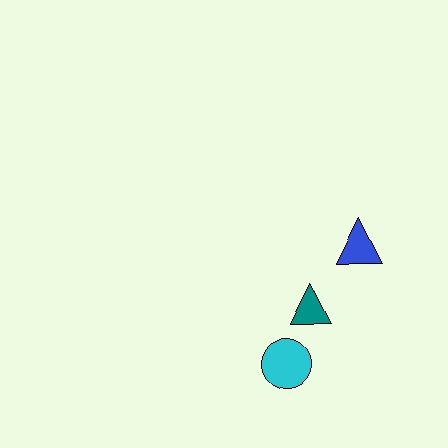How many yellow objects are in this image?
There are no yellow objects.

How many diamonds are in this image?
There are no diamonds.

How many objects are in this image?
There are 3 objects.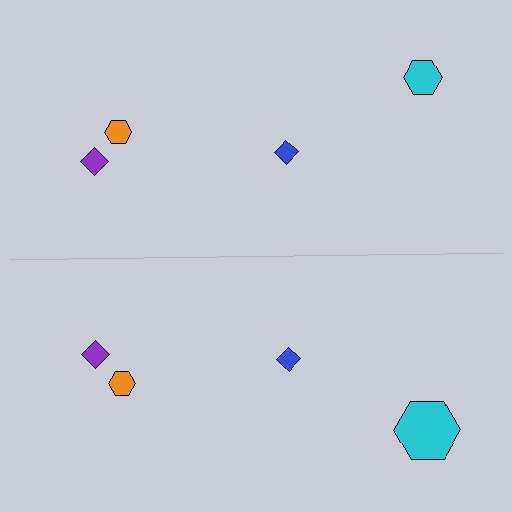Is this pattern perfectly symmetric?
No, the pattern is not perfectly symmetric. The cyan hexagon on the bottom side has a different size than its mirror counterpart.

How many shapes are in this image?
There are 8 shapes in this image.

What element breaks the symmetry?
The cyan hexagon on the bottom side has a different size than its mirror counterpart.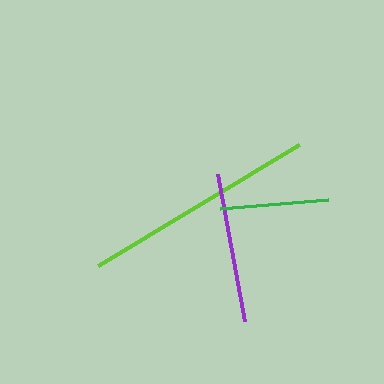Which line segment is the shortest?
The green line is the shortest at approximately 108 pixels.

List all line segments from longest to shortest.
From longest to shortest: lime, purple, green.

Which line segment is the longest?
The lime line is the longest at approximately 234 pixels.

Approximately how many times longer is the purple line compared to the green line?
The purple line is approximately 1.4 times the length of the green line.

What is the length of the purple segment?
The purple segment is approximately 149 pixels long.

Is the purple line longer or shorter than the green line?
The purple line is longer than the green line.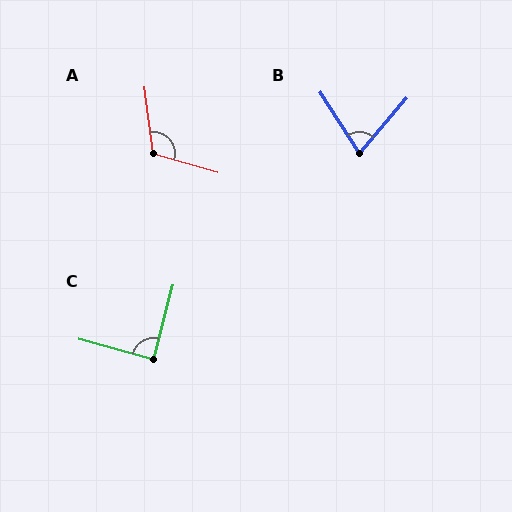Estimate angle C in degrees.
Approximately 89 degrees.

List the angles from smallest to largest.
B (73°), C (89°), A (113°).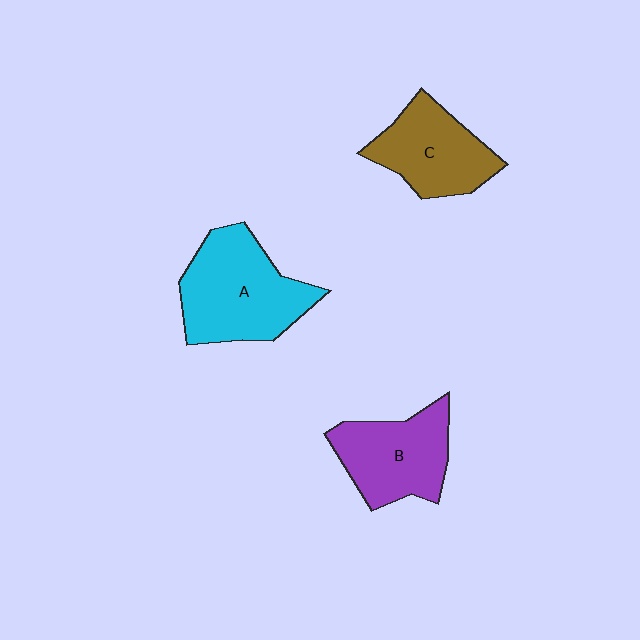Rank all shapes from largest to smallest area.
From largest to smallest: A (cyan), B (purple), C (brown).